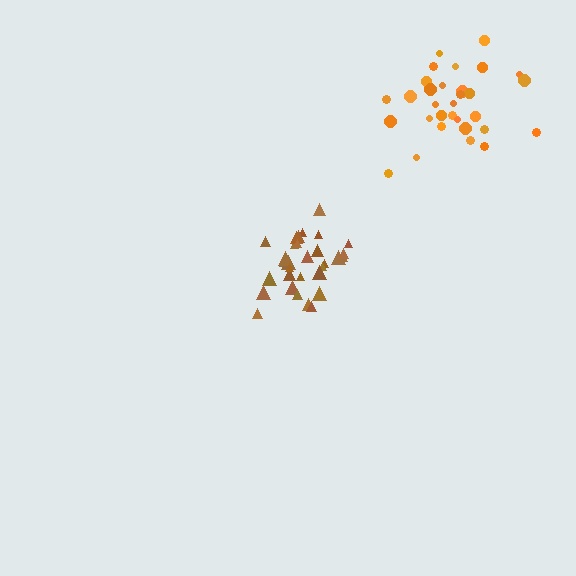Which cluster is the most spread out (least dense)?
Orange.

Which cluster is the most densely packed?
Brown.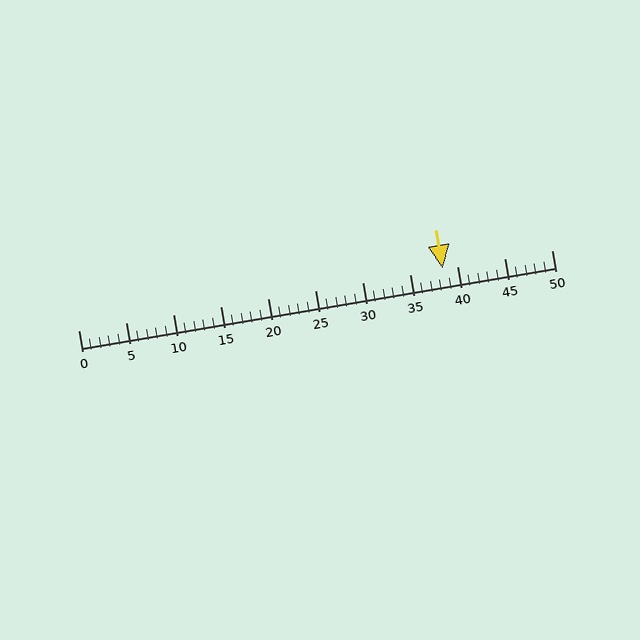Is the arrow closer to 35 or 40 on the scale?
The arrow is closer to 40.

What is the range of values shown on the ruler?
The ruler shows values from 0 to 50.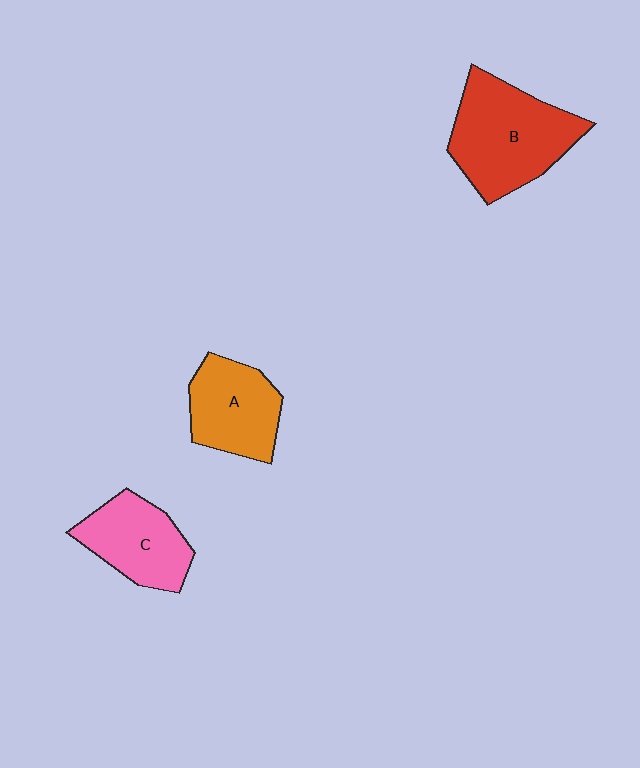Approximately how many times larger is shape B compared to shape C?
Approximately 1.5 times.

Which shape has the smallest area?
Shape C (pink).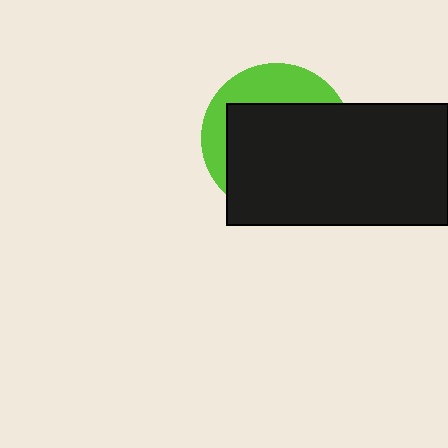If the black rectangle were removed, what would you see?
You would see the complete lime circle.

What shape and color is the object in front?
The object in front is a black rectangle.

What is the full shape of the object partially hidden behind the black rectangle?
The partially hidden object is a lime circle.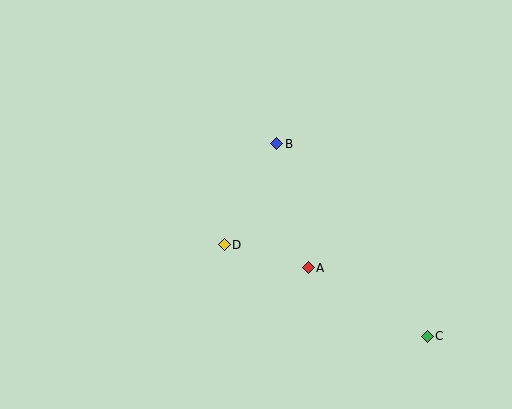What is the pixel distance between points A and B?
The distance between A and B is 128 pixels.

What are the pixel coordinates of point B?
Point B is at (277, 144).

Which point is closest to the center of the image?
Point D at (224, 245) is closest to the center.